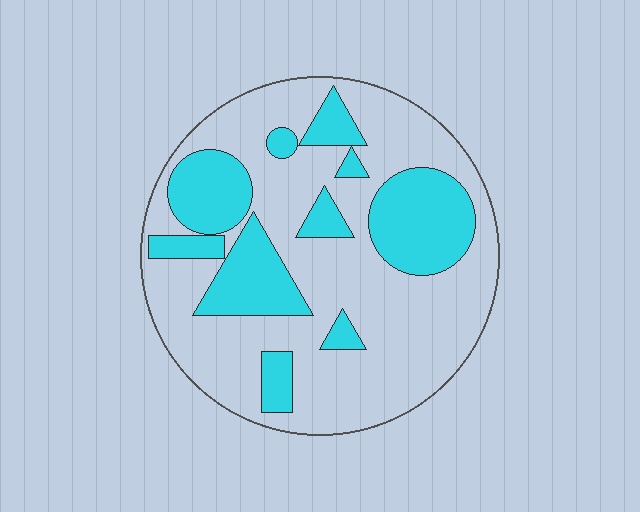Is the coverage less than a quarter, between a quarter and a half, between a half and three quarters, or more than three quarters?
Between a quarter and a half.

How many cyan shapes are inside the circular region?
10.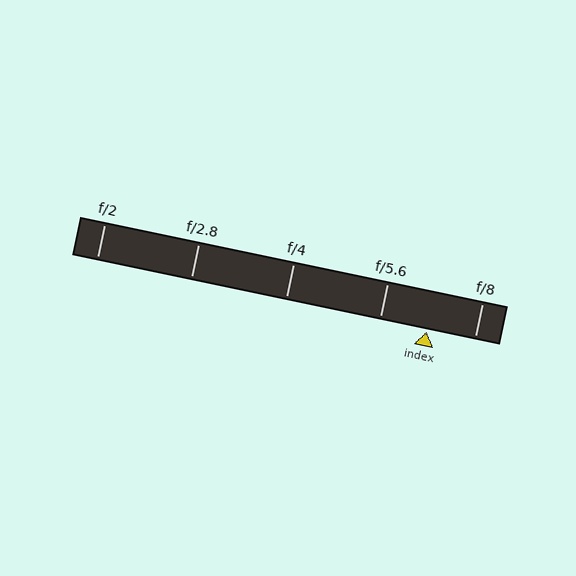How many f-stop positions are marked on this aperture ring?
There are 5 f-stop positions marked.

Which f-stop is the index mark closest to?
The index mark is closest to f/5.6.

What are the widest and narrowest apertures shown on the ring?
The widest aperture shown is f/2 and the narrowest is f/8.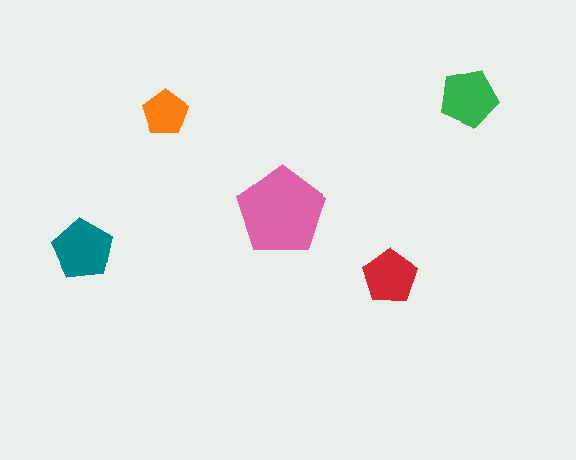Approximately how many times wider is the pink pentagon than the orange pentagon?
About 2 times wider.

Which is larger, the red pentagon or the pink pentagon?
The pink one.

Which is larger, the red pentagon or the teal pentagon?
The teal one.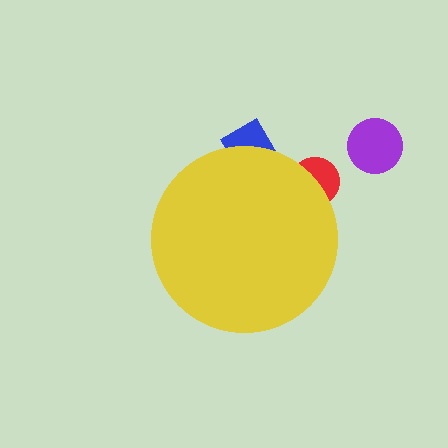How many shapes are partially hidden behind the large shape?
2 shapes are partially hidden.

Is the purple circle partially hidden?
No, the purple circle is fully visible.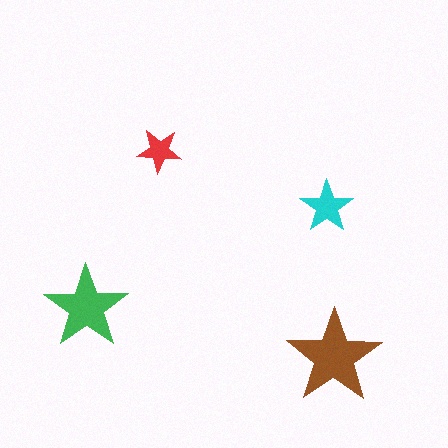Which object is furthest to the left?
The green star is leftmost.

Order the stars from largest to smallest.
the brown one, the green one, the cyan one, the red one.